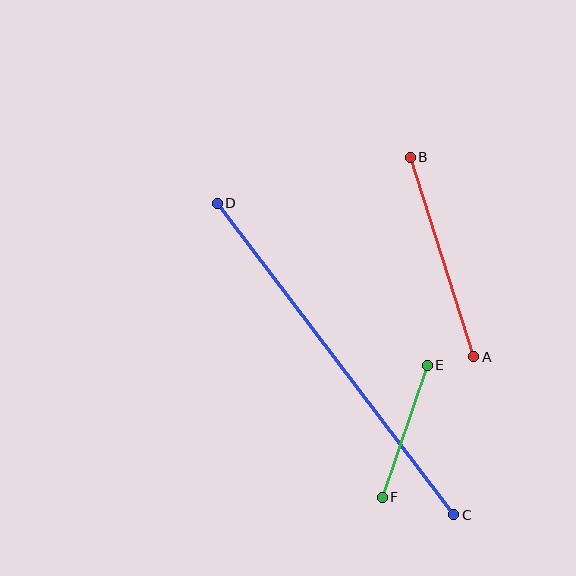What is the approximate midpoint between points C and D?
The midpoint is at approximately (335, 359) pixels.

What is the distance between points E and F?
The distance is approximately 139 pixels.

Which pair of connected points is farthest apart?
Points C and D are farthest apart.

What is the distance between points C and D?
The distance is approximately 391 pixels.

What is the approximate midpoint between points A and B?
The midpoint is at approximately (442, 257) pixels.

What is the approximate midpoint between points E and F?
The midpoint is at approximately (405, 431) pixels.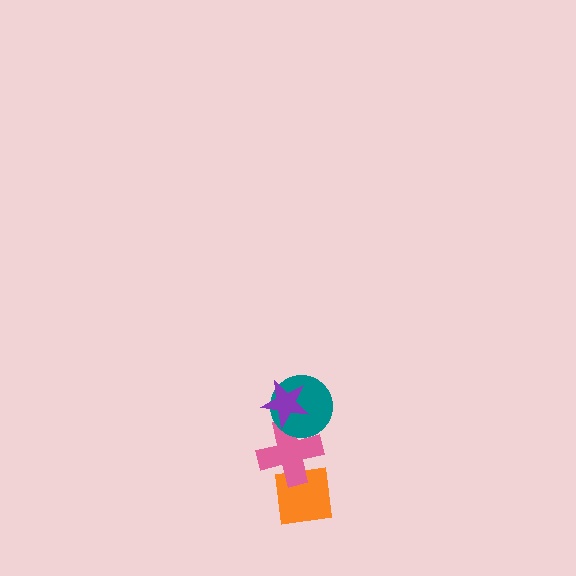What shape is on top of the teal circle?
The purple star is on top of the teal circle.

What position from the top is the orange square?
The orange square is 4th from the top.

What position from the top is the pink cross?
The pink cross is 3rd from the top.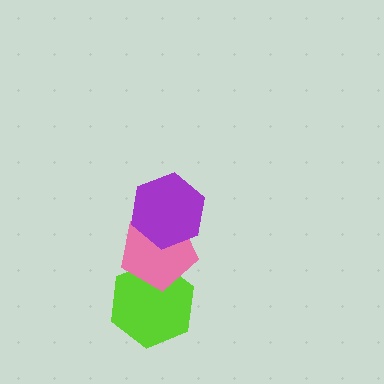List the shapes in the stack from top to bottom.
From top to bottom: the purple hexagon, the pink pentagon, the lime hexagon.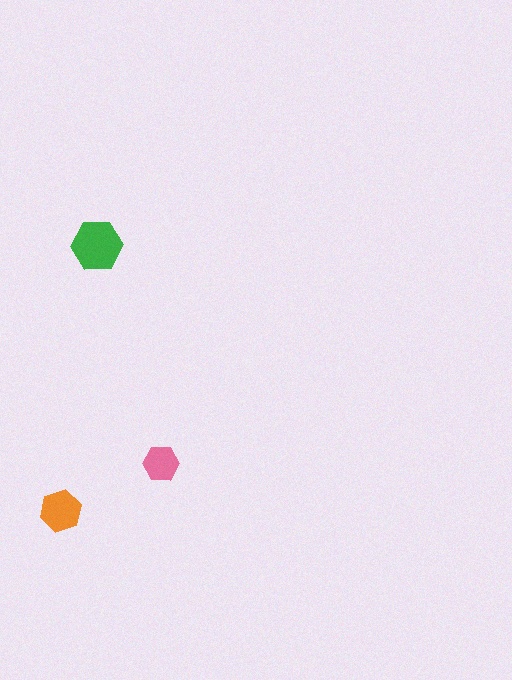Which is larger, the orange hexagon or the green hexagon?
The green one.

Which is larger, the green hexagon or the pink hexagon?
The green one.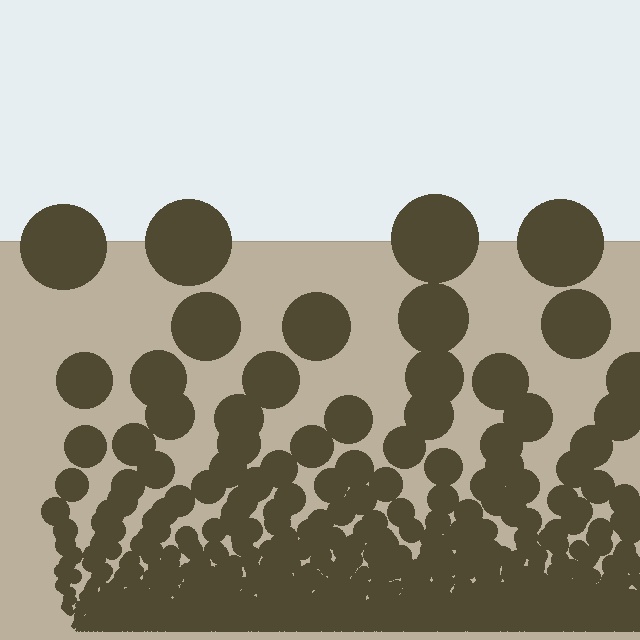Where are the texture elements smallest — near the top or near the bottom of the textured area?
Near the bottom.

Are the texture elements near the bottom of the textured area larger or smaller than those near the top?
Smaller. The gradient is inverted — elements near the bottom are smaller and denser.